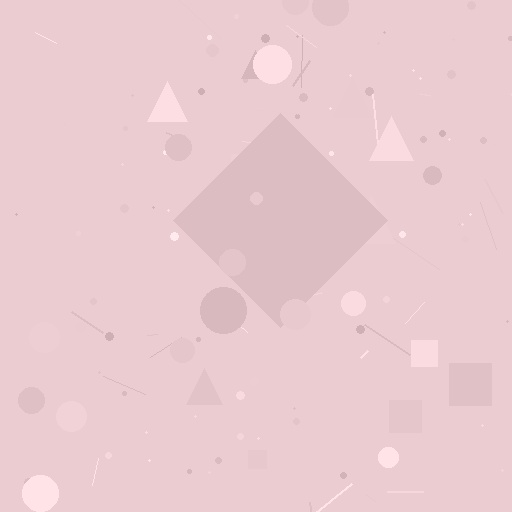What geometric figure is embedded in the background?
A diamond is embedded in the background.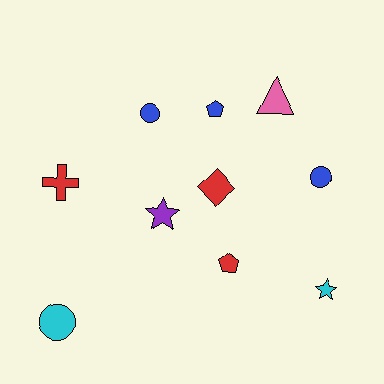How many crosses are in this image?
There is 1 cross.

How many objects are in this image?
There are 10 objects.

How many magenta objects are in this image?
There are no magenta objects.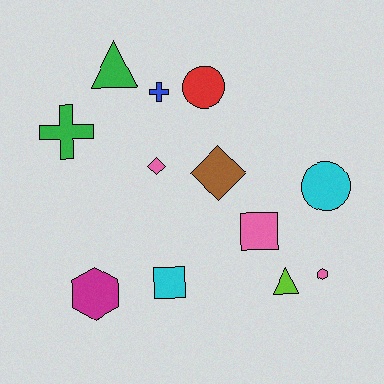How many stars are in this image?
There are no stars.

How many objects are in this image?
There are 12 objects.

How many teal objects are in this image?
There are no teal objects.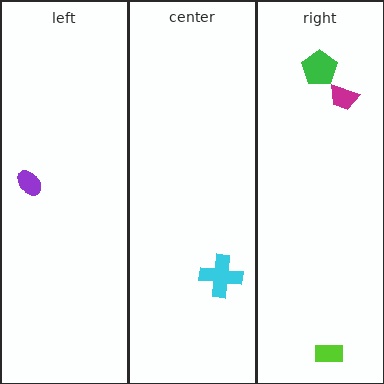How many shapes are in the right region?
3.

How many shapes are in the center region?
1.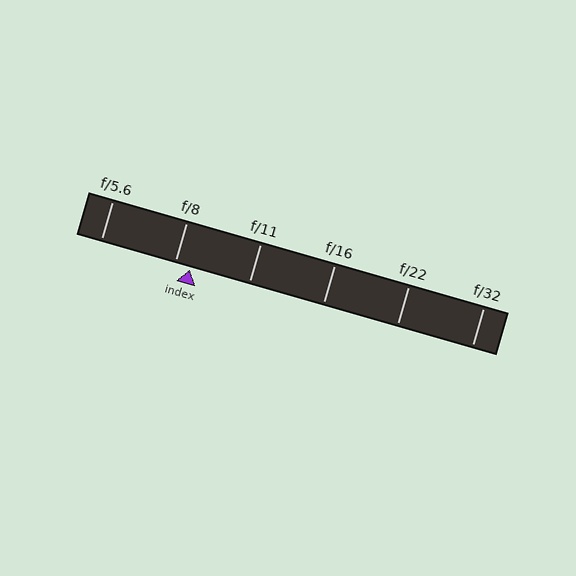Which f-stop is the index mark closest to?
The index mark is closest to f/8.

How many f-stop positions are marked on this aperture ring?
There are 6 f-stop positions marked.